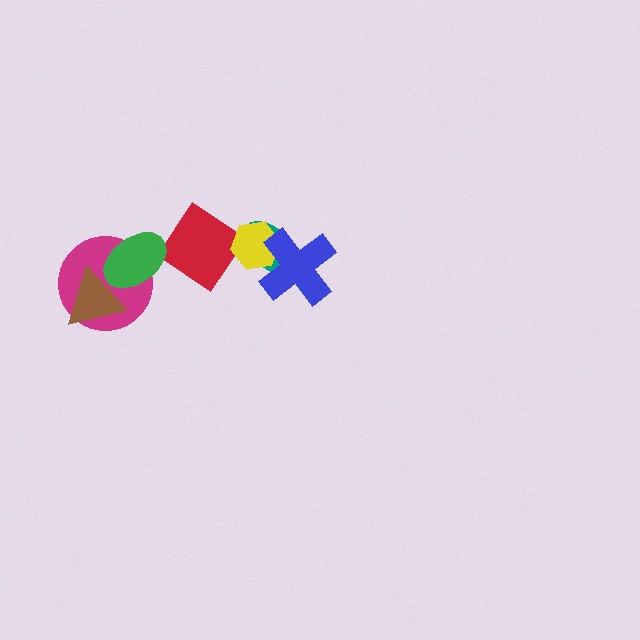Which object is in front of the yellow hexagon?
The blue cross is in front of the yellow hexagon.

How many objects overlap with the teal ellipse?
3 objects overlap with the teal ellipse.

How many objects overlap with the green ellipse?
3 objects overlap with the green ellipse.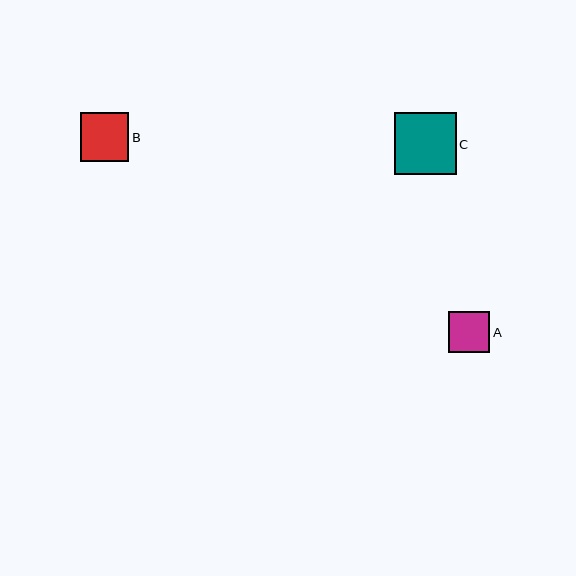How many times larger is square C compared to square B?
Square C is approximately 1.3 times the size of square B.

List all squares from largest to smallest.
From largest to smallest: C, B, A.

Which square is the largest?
Square C is the largest with a size of approximately 61 pixels.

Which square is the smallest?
Square A is the smallest with a size of approximately 41 pixels.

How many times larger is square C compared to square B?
Square C is approximately 1.3 times the size of square B.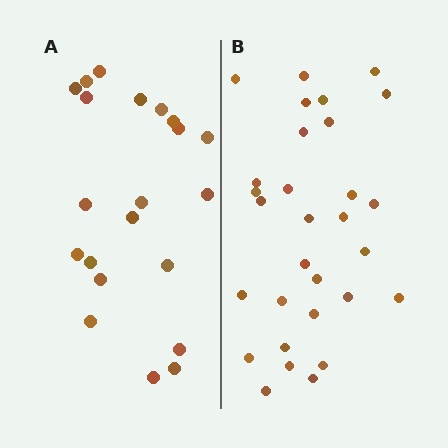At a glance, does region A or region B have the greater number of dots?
Region B (the right region) has more dots.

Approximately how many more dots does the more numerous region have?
Region B has roughly 8 or so more dots than region A.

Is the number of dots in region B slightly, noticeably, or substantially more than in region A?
Region B has noticeably more, but not dramatically so. The ratio is roughly 1.4 to 1.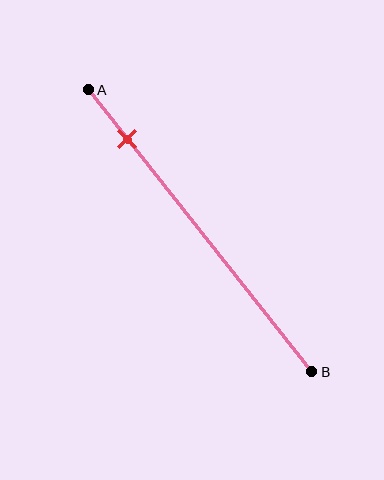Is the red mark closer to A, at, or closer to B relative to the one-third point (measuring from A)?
The red mark is closer to point A than the one-third point of segment AB.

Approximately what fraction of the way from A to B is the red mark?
The red mark is approximately 15% of the way from A to B.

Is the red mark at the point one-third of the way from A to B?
No, the mark is at about 15% from A, not at the 33% one-third point.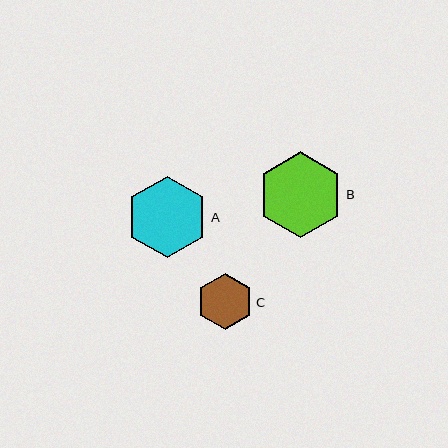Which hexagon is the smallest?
Hexagon C is the smallest with a size of approximately 56 pixels.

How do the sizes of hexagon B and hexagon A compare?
Hexagon B and hexagon A are approximately the same size.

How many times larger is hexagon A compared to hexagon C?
Hexagon A is approximately 1.5 times the size of hexagon C.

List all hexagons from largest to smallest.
From largest to smallest: B, A, C.